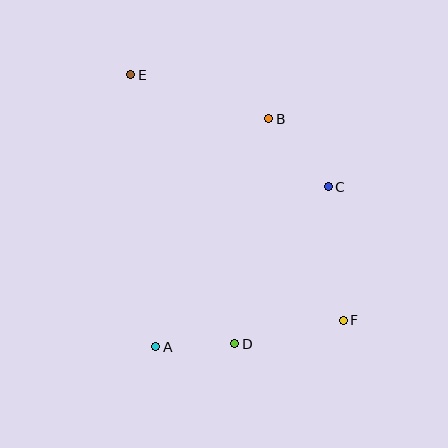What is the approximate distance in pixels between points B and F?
The distance between B and F is approximately 215 pixels.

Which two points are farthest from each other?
Points E and F are farthest from each other.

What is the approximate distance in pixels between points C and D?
The distance between C and D is approximately 183 pixels.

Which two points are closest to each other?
Points A and D are closest to each other.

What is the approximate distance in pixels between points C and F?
The distance between C and F is approximately 135 pixels.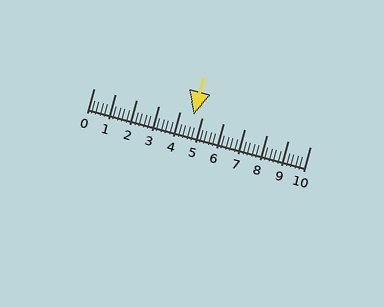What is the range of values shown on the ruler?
The ruler shows values from 0 to 10.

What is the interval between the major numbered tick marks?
The major tick marks are spaced 1 units apart.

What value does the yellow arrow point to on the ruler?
The yellow arrow points to approximately 4.6.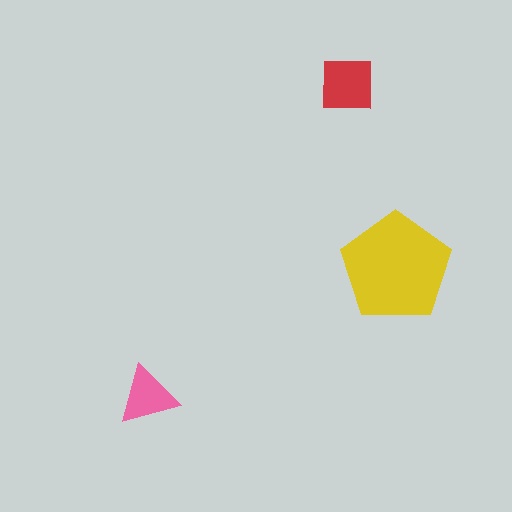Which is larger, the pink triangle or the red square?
The red square.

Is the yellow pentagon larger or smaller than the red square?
Larger.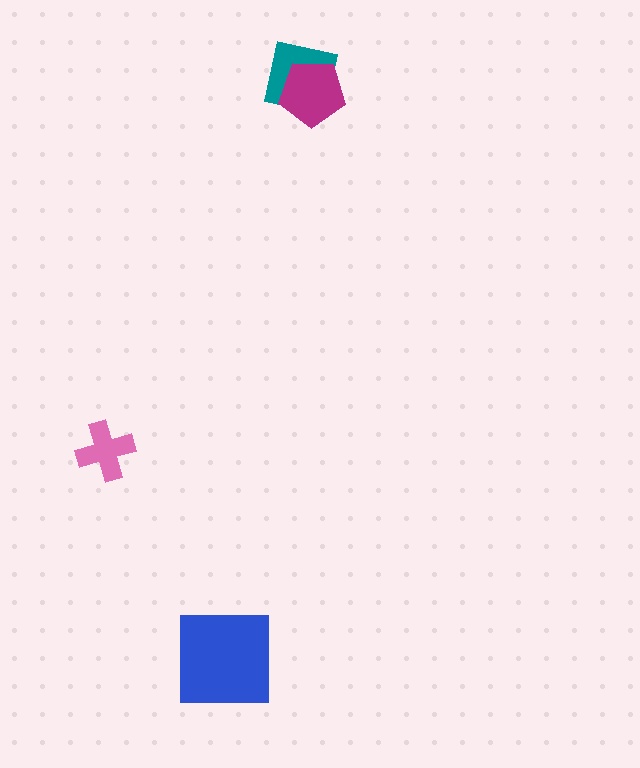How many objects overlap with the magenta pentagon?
1 object overlaps with the magenta pentagon.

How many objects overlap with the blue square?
0 objects overlap with the blue square.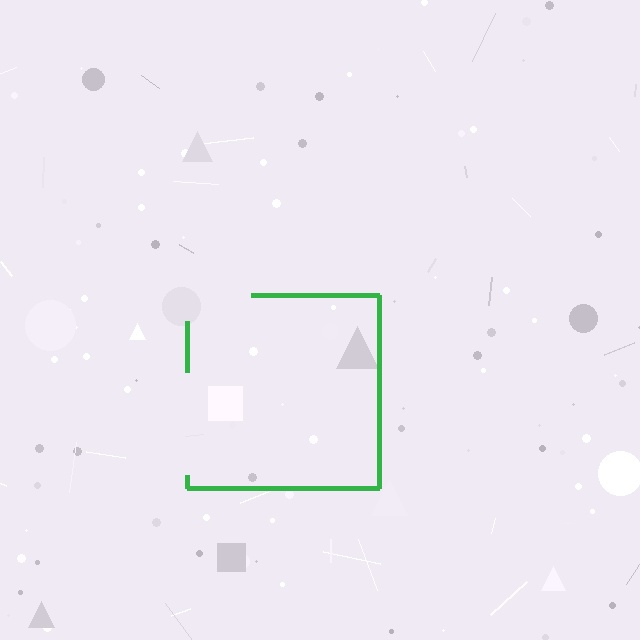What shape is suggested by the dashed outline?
The dashed outline suggests a square.